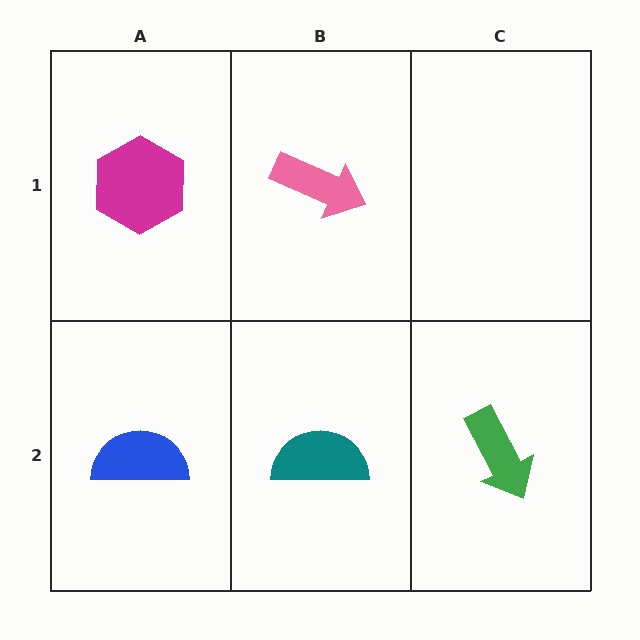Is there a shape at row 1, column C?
No, that cell is empty.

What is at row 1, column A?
A magenta hexagon.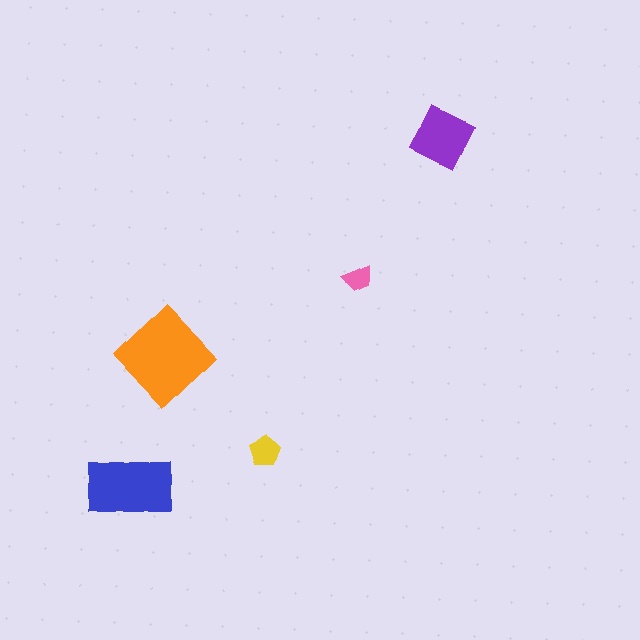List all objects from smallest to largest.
The pink trapezoid, the yellow pentagon, the purple square, the blue rectangle, the orange diamond.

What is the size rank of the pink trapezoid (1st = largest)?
5th.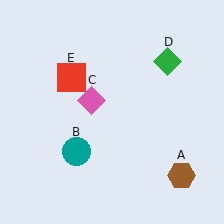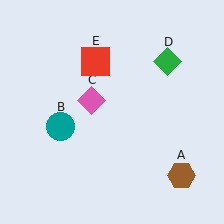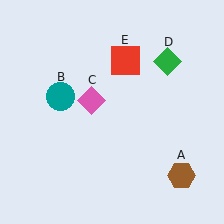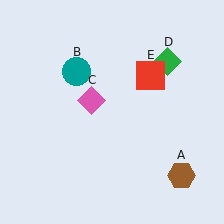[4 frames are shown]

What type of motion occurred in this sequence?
The teal circle (object B), red square (object E) rotated clockwise around the center of the scene.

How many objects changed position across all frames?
2 objects changed position: teal circle (object B), red square (object E).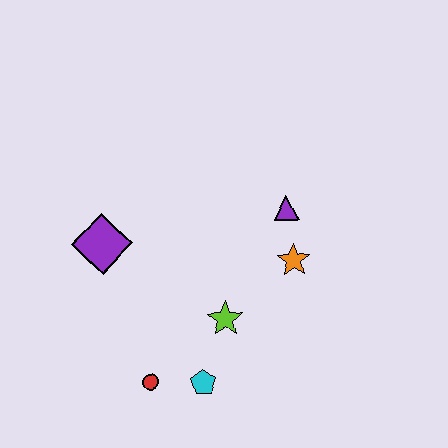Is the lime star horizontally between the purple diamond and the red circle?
No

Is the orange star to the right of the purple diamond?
Yes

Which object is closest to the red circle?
The cyan pentagon is closest to the red circle.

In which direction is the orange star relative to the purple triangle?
The orange star is below the purple triangle.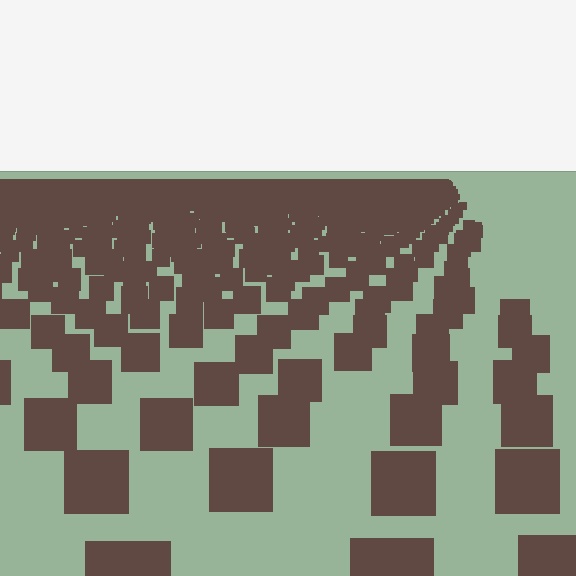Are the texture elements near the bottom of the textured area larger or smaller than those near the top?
Larger. Near the bottom, elements are closer to the viewer and appear at a bigger on-screen size.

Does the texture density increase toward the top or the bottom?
Density increases toward the top.